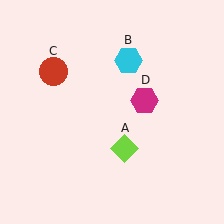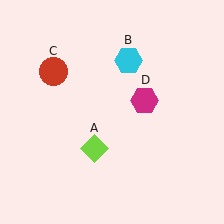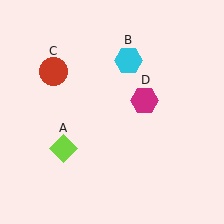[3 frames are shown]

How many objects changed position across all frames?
1 object changed position: lime diamond (object A).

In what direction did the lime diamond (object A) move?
The lime diamond (object A) moved left.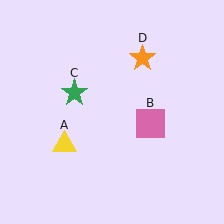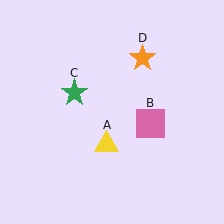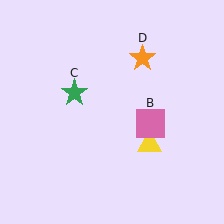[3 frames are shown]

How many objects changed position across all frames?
1 object changed position: yellow triangle (object A).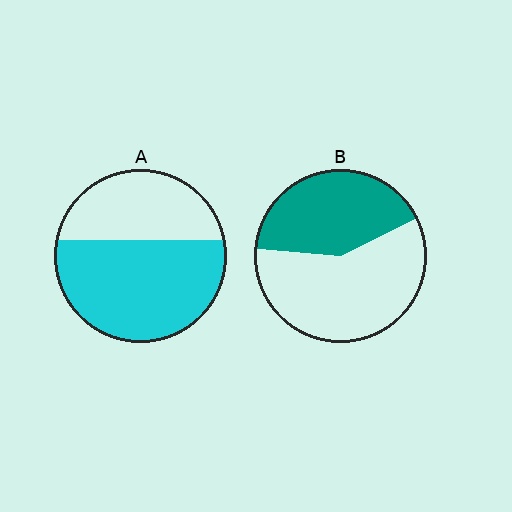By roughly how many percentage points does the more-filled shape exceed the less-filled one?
By roughly 20 percentage points (A over B).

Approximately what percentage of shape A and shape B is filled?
A is approximately 60% and B is approximately 40%.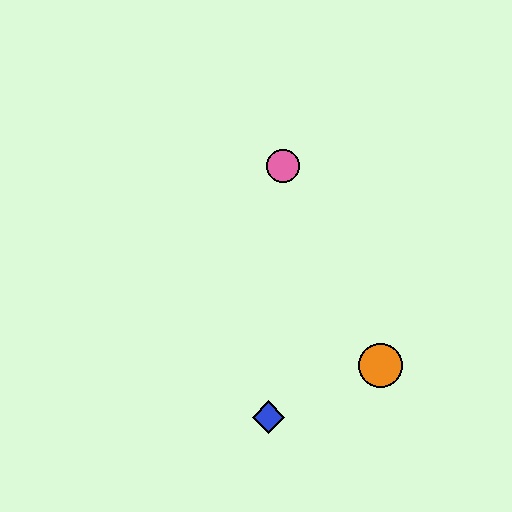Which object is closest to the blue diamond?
The orange circle is closest to the blue diamond.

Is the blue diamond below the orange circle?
Yes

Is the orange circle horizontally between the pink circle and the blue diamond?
No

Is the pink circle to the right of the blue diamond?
Yes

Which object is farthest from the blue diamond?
The pink circle is farthest from the blue diamond.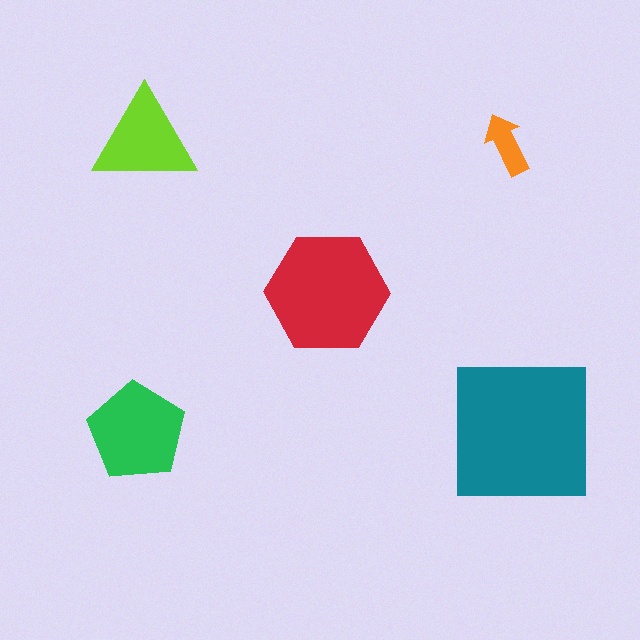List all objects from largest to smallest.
The teal square, the red hexagon, the green pentagon, the lime triangle, the orange arrow.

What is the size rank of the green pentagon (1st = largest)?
3rd.